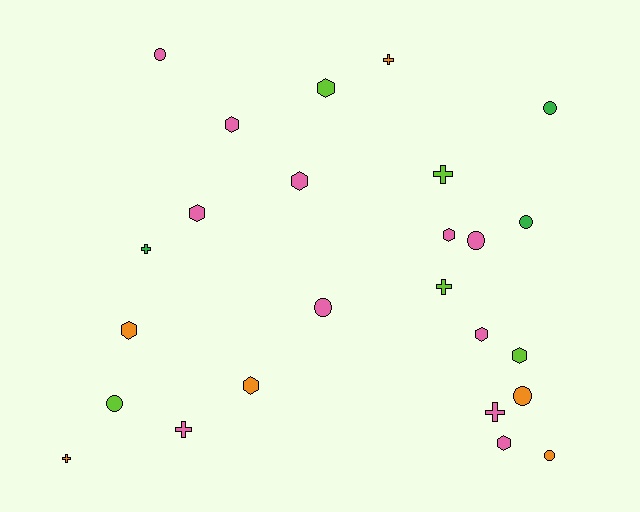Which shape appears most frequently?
Hexagon, with 10 objects.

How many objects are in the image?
There are 25 objects.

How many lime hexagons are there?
There are 2 lime hexagons.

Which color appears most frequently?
Pink, with 11 objects.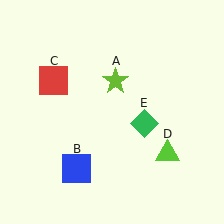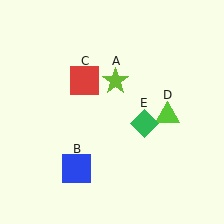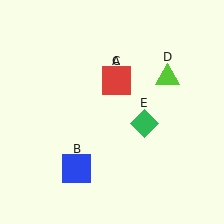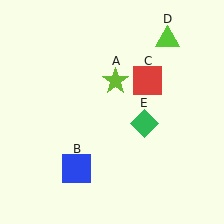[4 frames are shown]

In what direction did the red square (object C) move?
The red square (object C) moved right.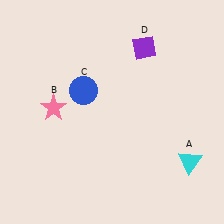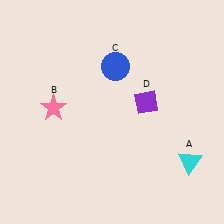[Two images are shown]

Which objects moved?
The objects that moved are: the blue circle (C), the purple diamond (D).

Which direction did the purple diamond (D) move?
The purple diamond (D) moved down.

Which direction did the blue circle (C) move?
The blue circle (C) moved right.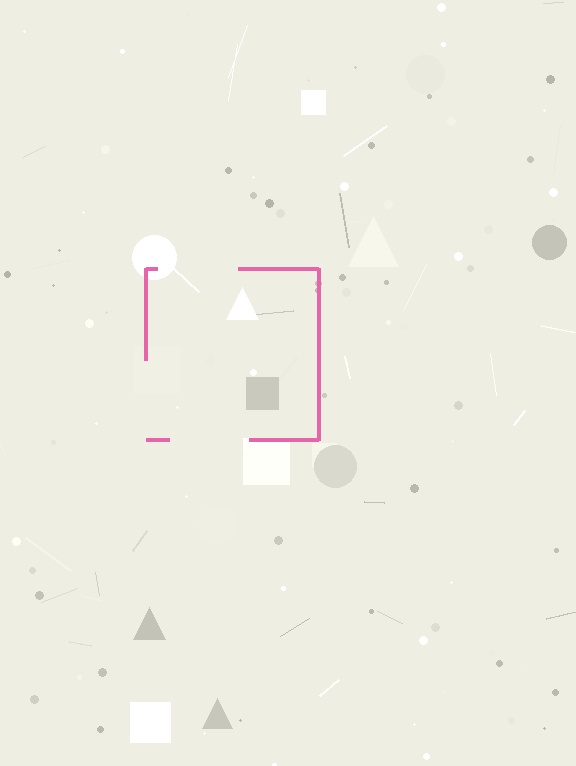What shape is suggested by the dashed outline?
The dashed outline suggests a square.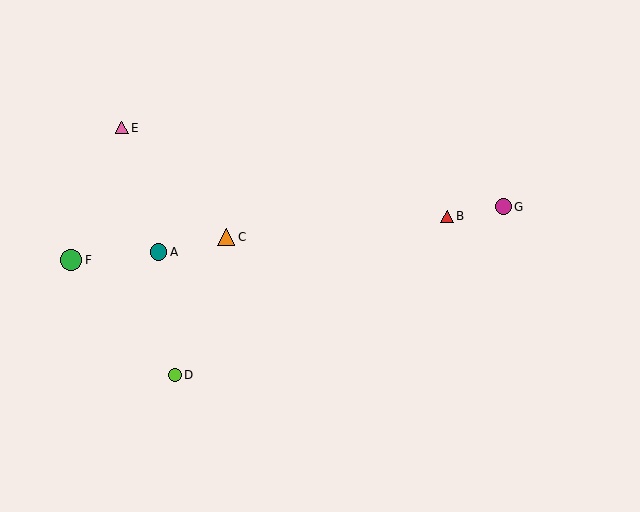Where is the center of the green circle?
The center of the green circle is at (71, 260).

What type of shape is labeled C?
Shape C is an orange triangle.